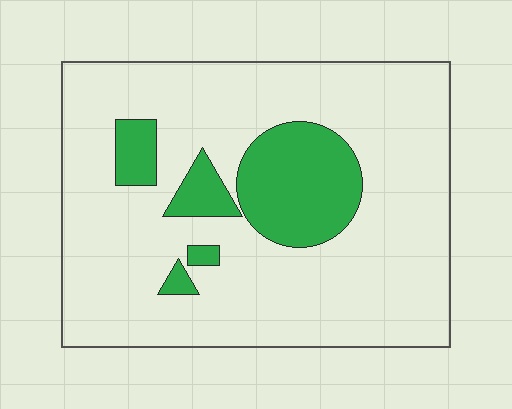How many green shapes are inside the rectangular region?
5.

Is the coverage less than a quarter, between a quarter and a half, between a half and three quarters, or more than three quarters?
Less than a quarter.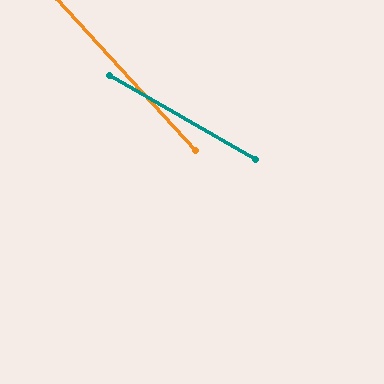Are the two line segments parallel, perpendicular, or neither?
Neither parallel nor perpendicular — they differ by about 18°.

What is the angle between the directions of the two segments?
Approximately 18 degrees.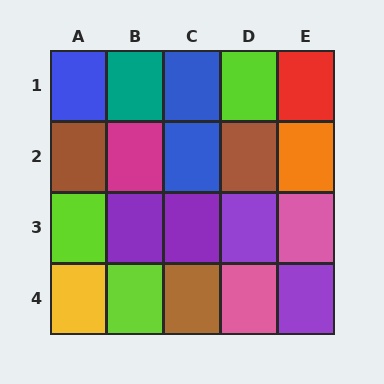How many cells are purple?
4 cells are purple.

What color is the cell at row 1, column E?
Red.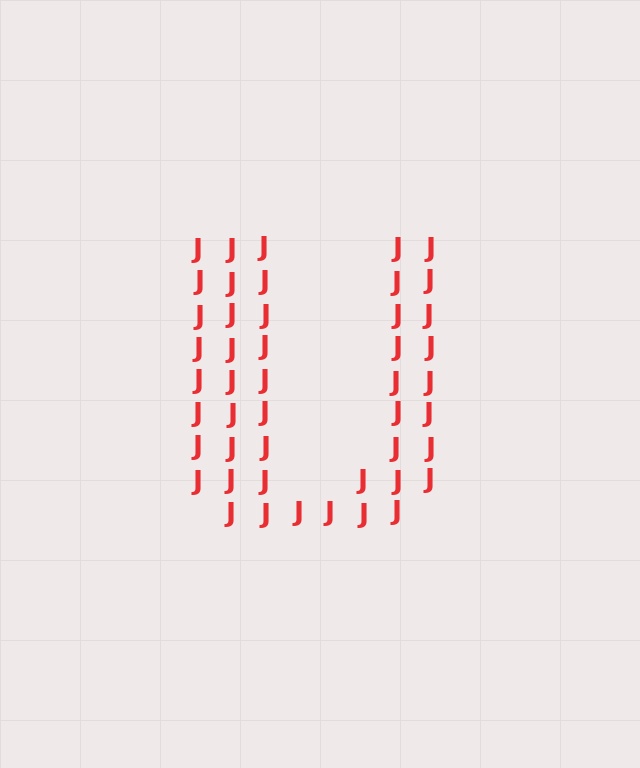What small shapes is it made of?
It is made of small letter J's.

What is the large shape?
The large shape is the letter U.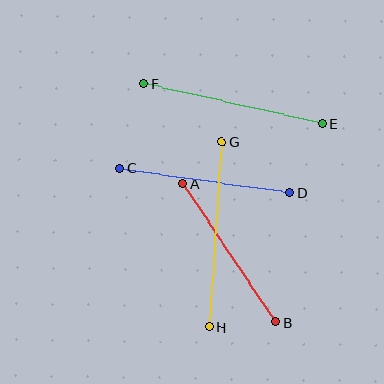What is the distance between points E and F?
The distance is approximately 183 pixels.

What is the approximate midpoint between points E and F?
The midpoint is at approximately (233, 104) pixels.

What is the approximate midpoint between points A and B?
The midpoint is at approximately (229, 253) pixels.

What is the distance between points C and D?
The distance is approximately 171 pixels.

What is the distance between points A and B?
The distance is approximately 167 pixels.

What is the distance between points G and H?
The distance is approximately 185 pixels.